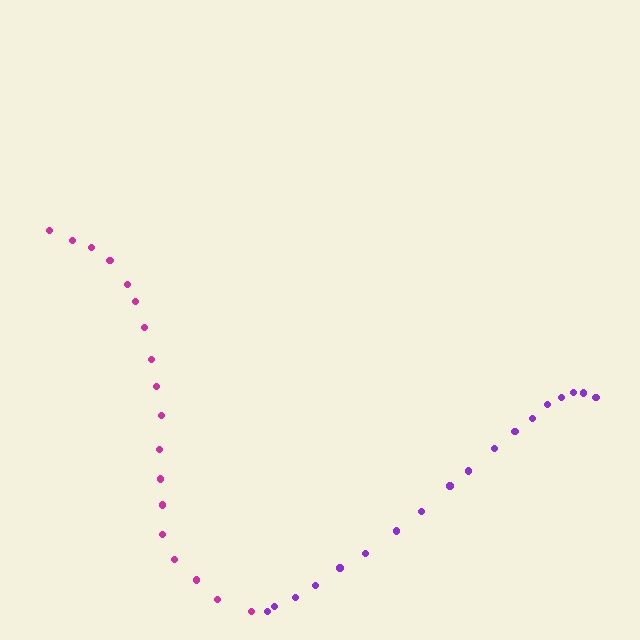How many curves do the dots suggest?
There are 2 distinct paths.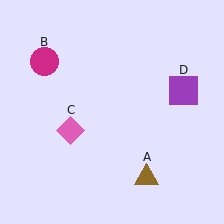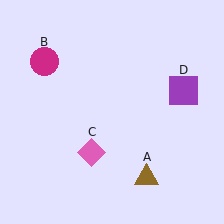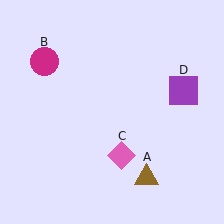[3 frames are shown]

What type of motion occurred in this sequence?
The pink diamond (object C) rotated counterclockwise around the center of the scene.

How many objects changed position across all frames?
1 object changed position: pink diamond (object C).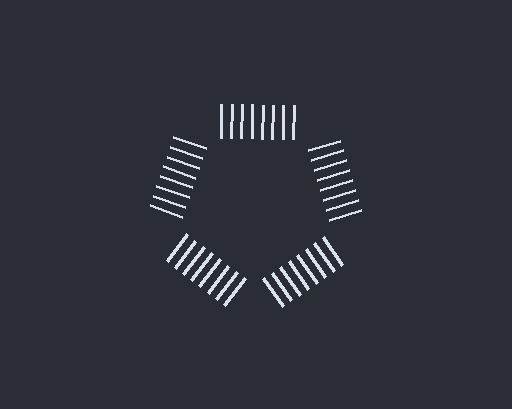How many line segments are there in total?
40 — 8 along each of the 5 edges.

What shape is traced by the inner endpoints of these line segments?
An illusory pentagon — the line segments terminate on its edges but no continuous stroke is drawn.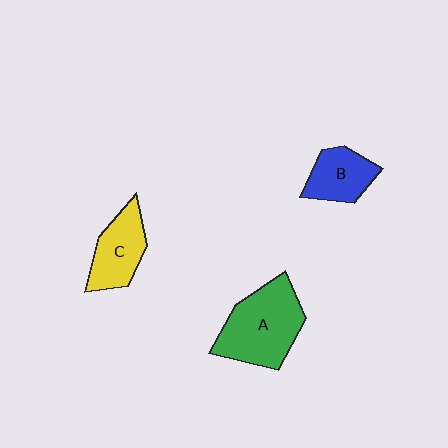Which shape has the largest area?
Shape A (green).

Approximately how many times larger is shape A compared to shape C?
Approximately 1.6 times.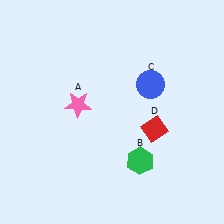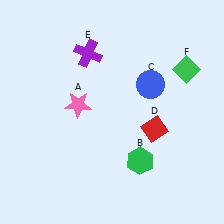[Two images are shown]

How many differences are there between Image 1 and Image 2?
There are 2 differences between the two images.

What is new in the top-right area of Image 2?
A green diamond (F) was added in the top-right area of Image 2.